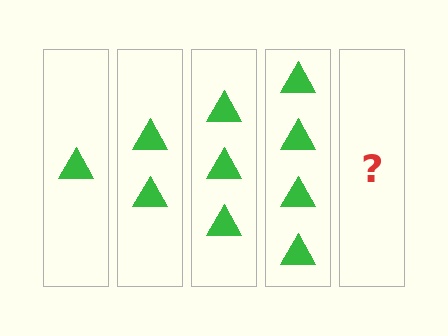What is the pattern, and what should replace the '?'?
The pattern is that each step adds one more triangle. The '?' should be 5 triangles.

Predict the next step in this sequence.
The next step is 5 triangles.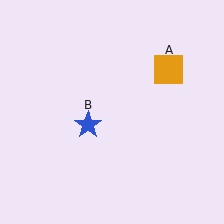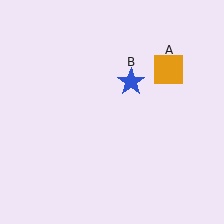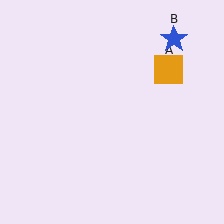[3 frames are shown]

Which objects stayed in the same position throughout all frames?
Orange square (object A) remained stationary.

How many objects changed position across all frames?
1 object changed position: blue star (object B).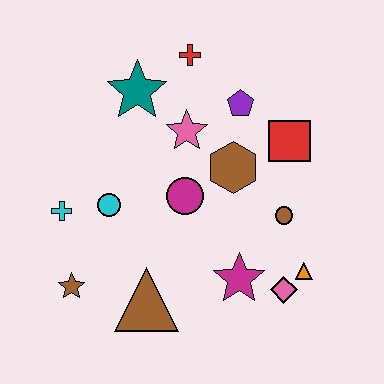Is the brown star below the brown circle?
Yes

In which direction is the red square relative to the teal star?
The red square is to the right of the teal star.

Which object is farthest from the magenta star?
The red cross is farthest from the magenta star.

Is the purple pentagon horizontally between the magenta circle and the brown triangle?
No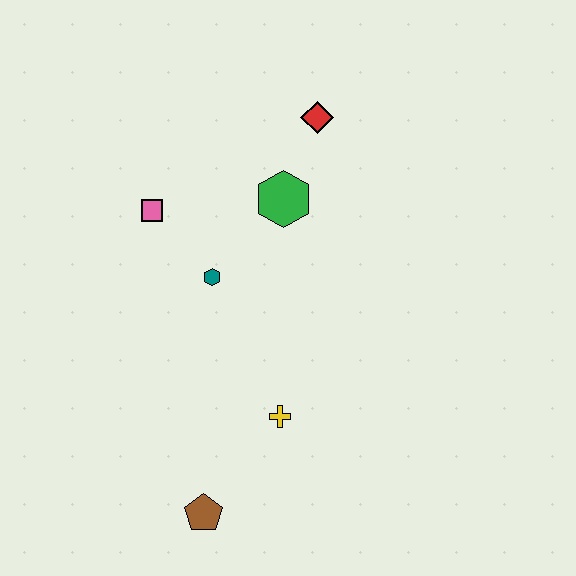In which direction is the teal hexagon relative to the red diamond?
The teal hexagon is below the red diamond.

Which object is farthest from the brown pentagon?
The red diamond is farthest from the brown pentagon.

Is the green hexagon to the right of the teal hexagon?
Yes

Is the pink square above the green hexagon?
No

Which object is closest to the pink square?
The teal hexagon is closest to the pink square.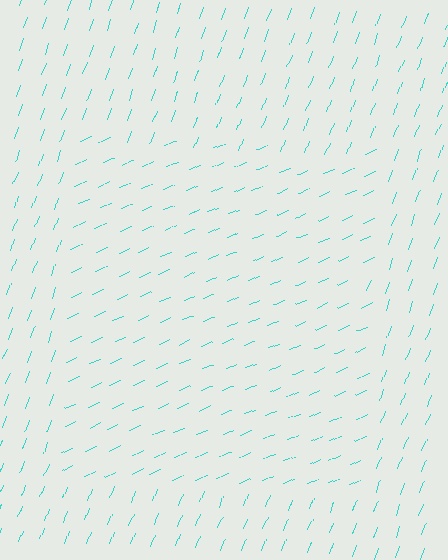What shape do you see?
I see a rectangle.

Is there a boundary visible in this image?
Yes, there is a texture boundary formed by a change in line orientation.